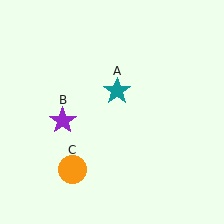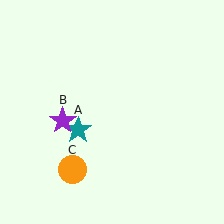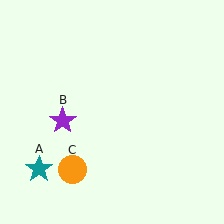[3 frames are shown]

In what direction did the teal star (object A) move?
The teal star (object A) moved down and to the left.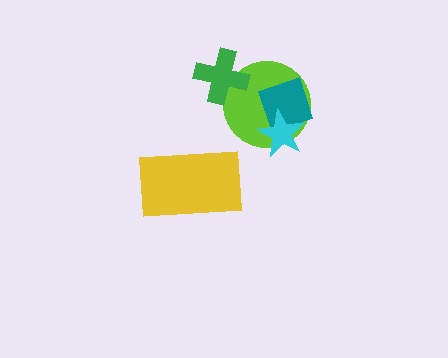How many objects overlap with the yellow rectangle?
0 objects overlap with the yellow rectangle.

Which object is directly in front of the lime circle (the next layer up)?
The teal diamond is directly in front of the lime circle.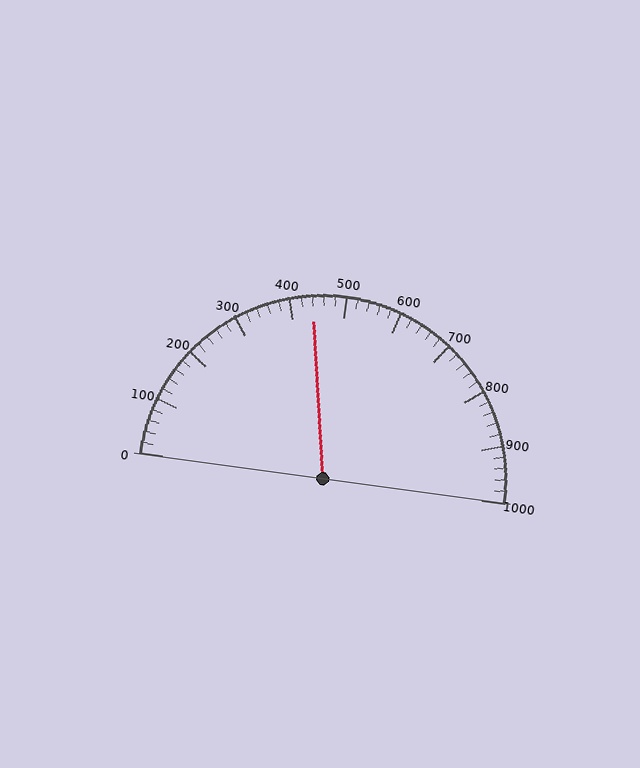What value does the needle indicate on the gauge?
The needle indicates approximately 440.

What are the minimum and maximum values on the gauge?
The gauge ranges from 0 to 1000.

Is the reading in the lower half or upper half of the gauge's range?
The reading is in the lower half of the range (0 to 1000).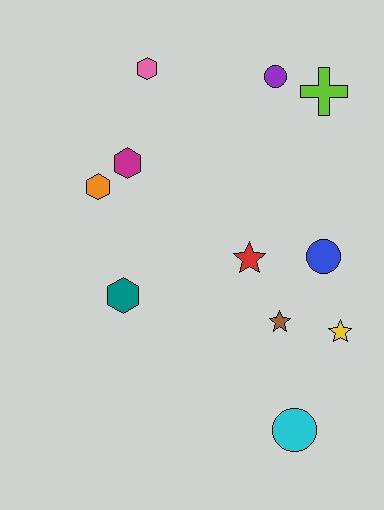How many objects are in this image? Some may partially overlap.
There are 11 objects.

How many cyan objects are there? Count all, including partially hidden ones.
There is 1 cyan object.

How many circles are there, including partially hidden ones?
There are 3 circles.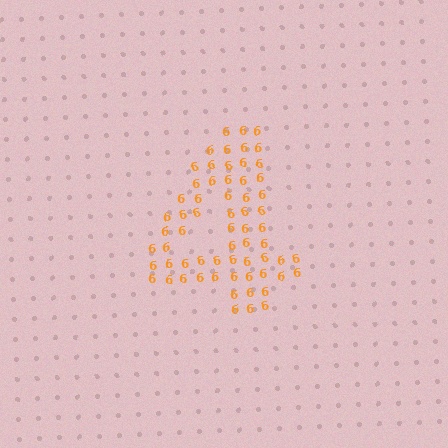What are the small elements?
The small elements are digit 6's.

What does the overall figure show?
The overall figure shows the digit 4.